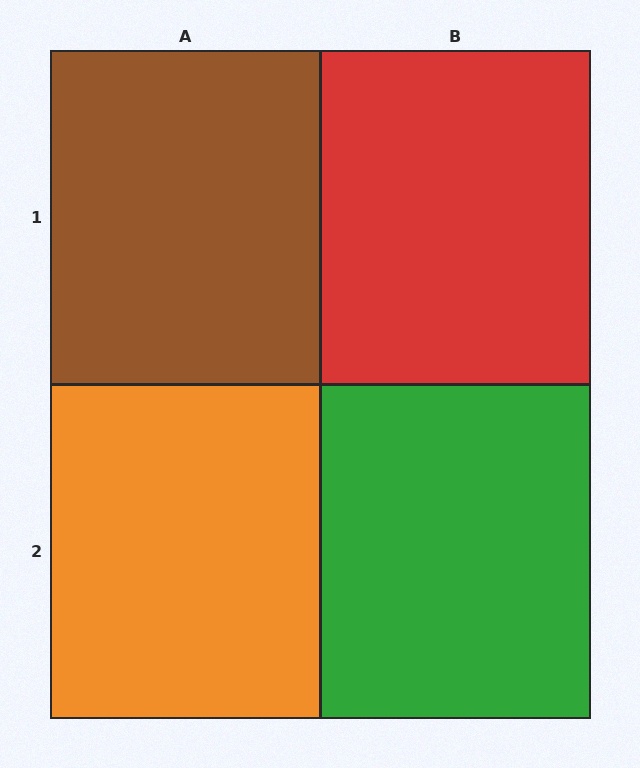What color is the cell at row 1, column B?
Red.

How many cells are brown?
1 cell is brown.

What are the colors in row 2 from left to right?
Orange, green.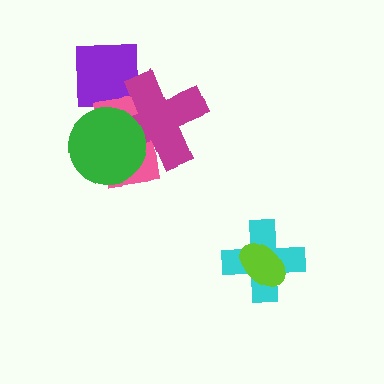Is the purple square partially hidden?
Yes, it is partially covered by another shape.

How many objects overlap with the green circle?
2 objects overlap with the green circle.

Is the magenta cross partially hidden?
Yes, it is partially covered by another shape.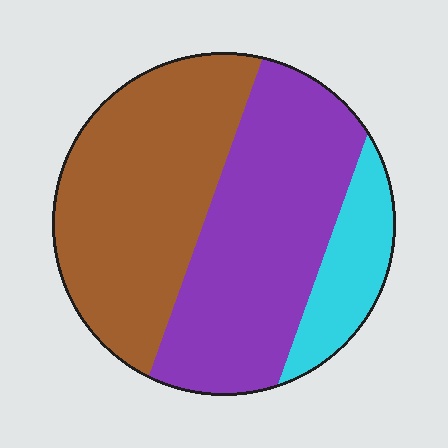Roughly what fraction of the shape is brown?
Brown takes up about two fifths (2/5) of the shape.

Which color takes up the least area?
Cyan, at roughly 15%.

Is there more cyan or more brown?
Brown.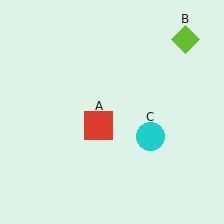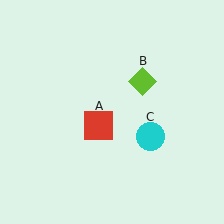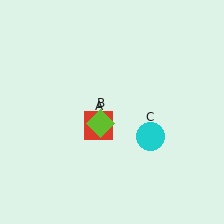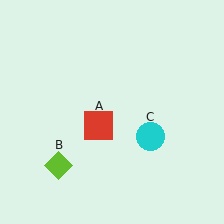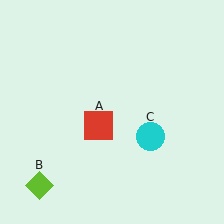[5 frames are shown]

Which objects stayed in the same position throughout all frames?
Red square (object A) and cyan circle (object C) remained stationary.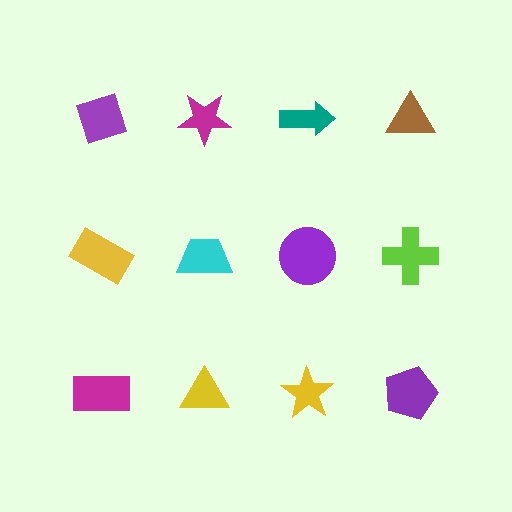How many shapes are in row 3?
4 shapes.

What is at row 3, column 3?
A yellow star.